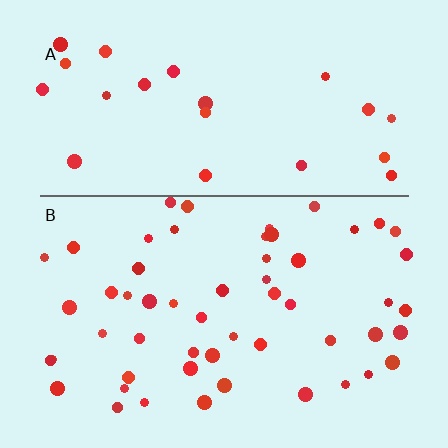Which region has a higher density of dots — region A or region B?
B (the bottom).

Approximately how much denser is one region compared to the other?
Approximately 2.2× — region B over region A.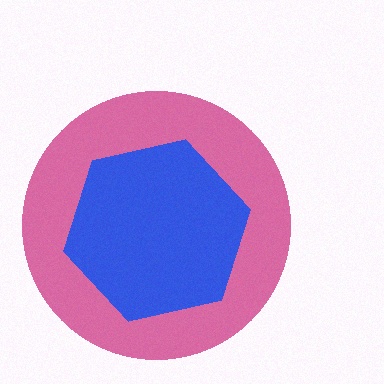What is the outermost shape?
The pink circle.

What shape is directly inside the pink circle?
The blue hexagon.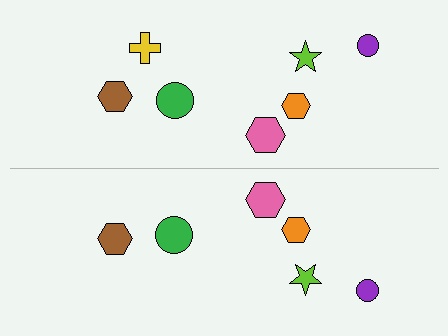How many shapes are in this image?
There are 13 shapes in this image.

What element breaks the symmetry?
A yellow cross is missing from the bottom side.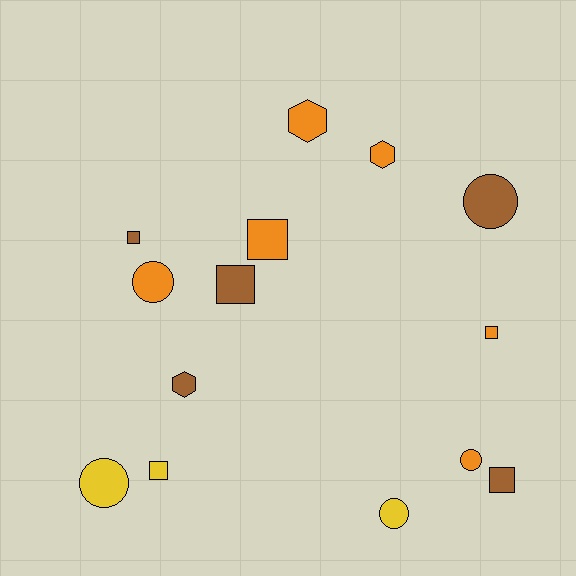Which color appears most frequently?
Orange, with 6 objects.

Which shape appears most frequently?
Square, with 6 objects.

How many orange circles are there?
There are 2 orange circles.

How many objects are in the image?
There are 14 objects.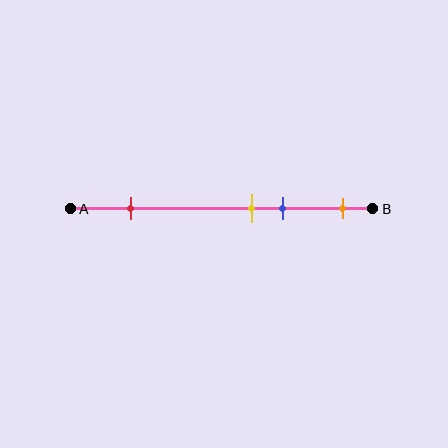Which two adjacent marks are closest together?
The yellow and blue marks are the closest adjacent pair.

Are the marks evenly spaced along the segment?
No, the marks are not evenly spaced.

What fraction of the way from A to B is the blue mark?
The blue mark is approximately 70% (0.7) of the way from A to B.